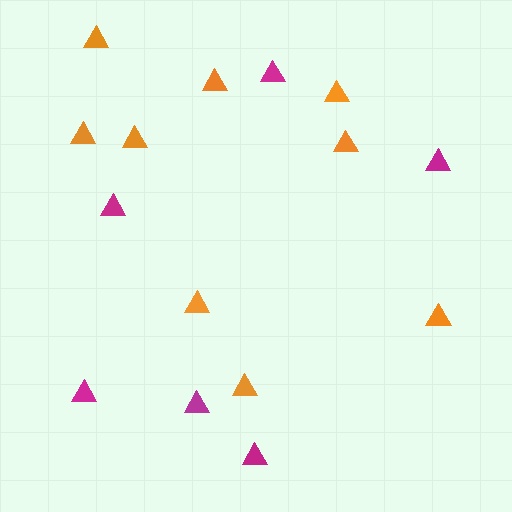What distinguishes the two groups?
There are 2 groups: one group of orange triangles (9) and one group of magenta triangles (6).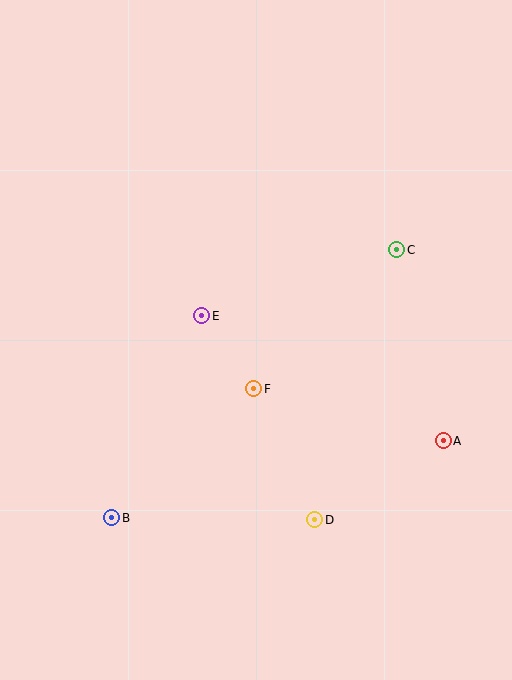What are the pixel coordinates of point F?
Point F is at (254, 389).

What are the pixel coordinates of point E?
Point E is at (202, 316).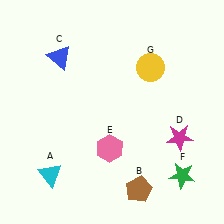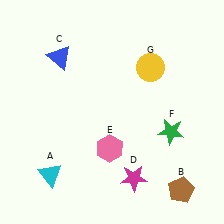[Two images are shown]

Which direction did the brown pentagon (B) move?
The brown pentagon (B) moved right.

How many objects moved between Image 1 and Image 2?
3 objects moved between the two images.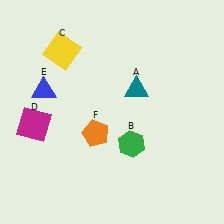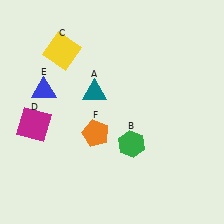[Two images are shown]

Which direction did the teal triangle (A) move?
The teal triangle (A) moved left.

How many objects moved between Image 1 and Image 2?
1 object moved between the two images.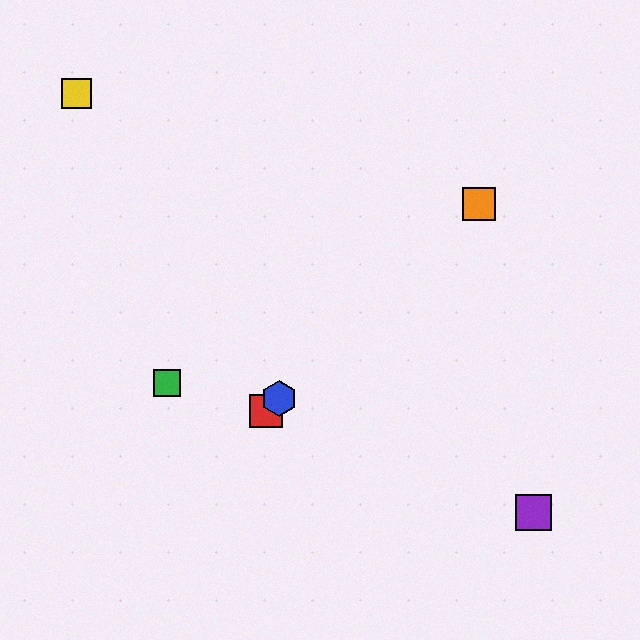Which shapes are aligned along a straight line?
The red square, the blue hexagon, the orange square are aligned along a straight line.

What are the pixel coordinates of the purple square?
The purple square is at (534, 513).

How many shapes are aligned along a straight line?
3 shapes (the red square, the blue hexagon, the orange square) are aligned along a straight line.